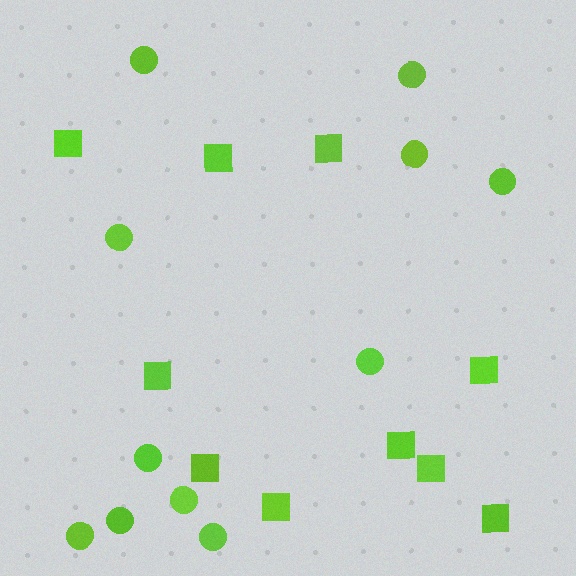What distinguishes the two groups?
There are 2 groups: one group of circles (11) and one group of squares (10).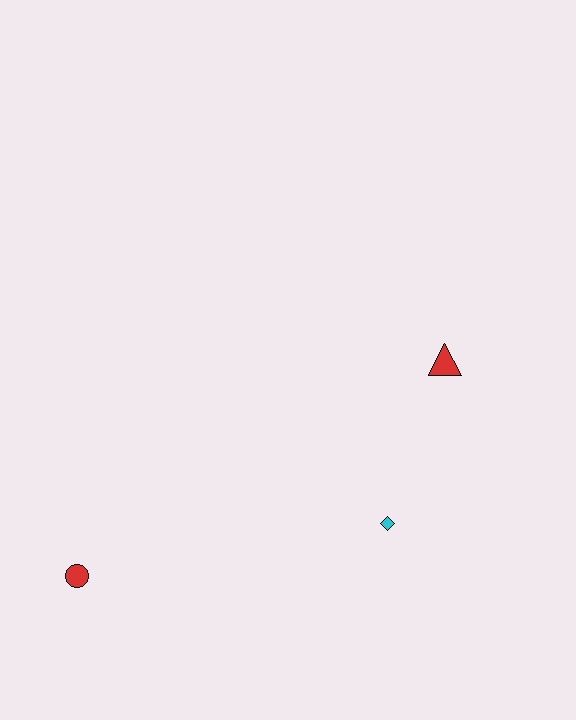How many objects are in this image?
There are 3 objects.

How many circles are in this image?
There is 1 circle.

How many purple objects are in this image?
There are no purple objects.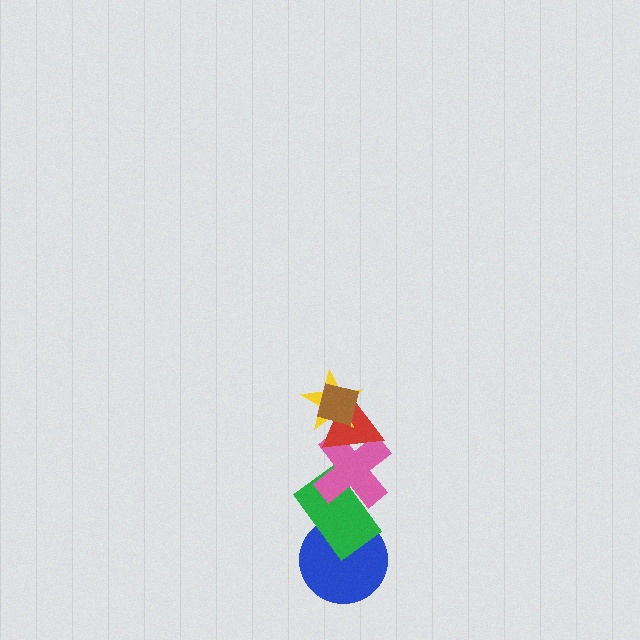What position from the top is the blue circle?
The blue circle is 6th from the top.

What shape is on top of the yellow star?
The brown square is on top of the yellow star.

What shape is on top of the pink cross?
The red triangle is on top of the pink cross.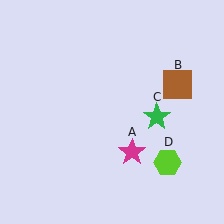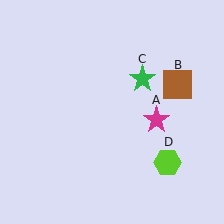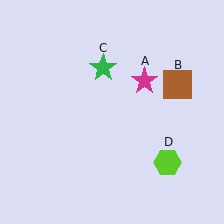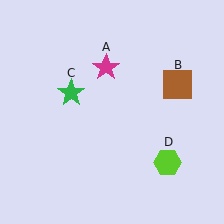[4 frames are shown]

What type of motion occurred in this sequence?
The magenta star (object A), green star (object C) rotated counterclockwise around the center of the scene.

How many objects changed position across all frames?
2 objects changed position: magenta star (object A), green star (object C).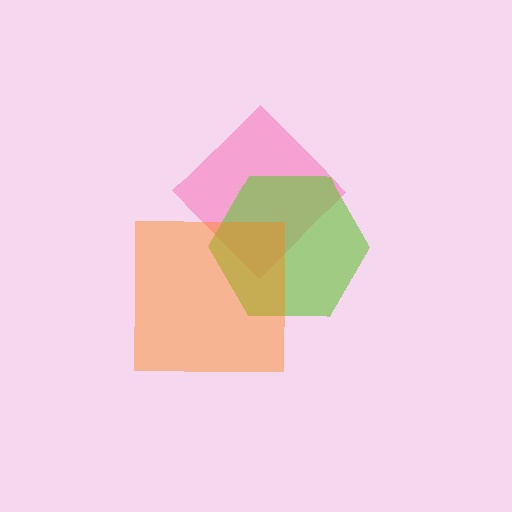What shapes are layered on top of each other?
The layered shapes are: a pink diamond, a lime hexagon, an orange square.